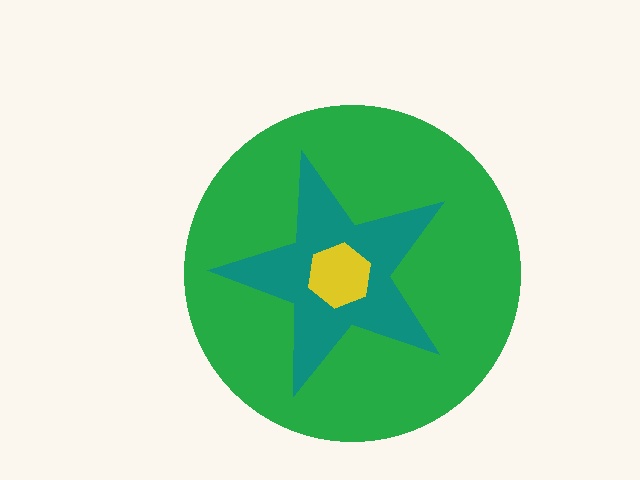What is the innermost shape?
The yellow hexagon.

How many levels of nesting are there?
3.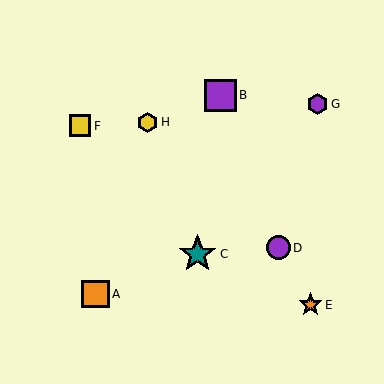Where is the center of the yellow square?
The center of the yellow square is at (80, 126).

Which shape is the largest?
The teal star (labeled C) is the largest.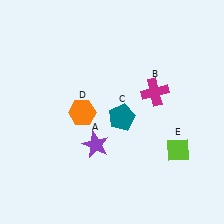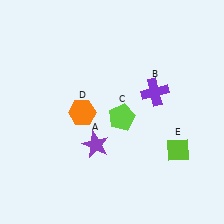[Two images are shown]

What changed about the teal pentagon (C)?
In Image 1, C is teal. In Image 2, it changed to lime.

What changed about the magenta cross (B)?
In Image 1, B is magenta. In Image 2, it changed to purple.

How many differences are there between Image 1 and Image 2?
There are 2 differences between the two images.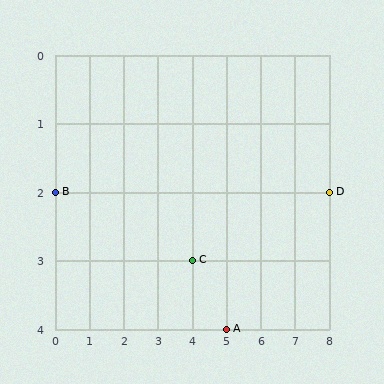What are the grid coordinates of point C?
Point C is at grid coordinates (4, 3).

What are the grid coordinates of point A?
Point A is at grid coordinates (5, 4).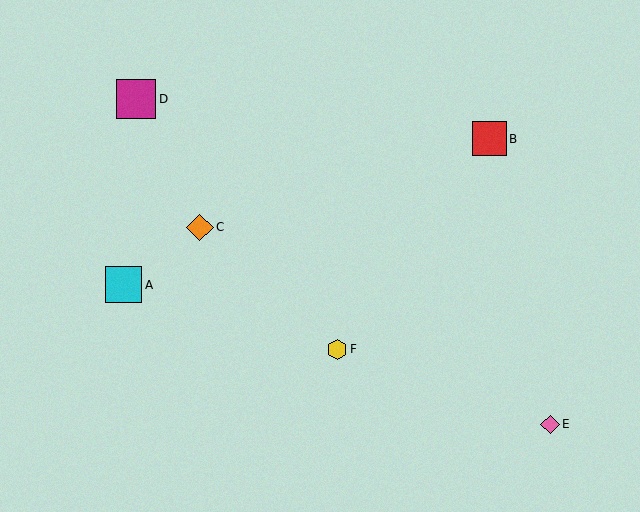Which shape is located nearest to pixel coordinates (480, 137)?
The red square (labeled B) at (490, 139) is nearest to that location.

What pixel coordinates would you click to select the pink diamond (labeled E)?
Click at (550, 424) to select the pink diamond E.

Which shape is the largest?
The magenta square (labeled D) is the largest.